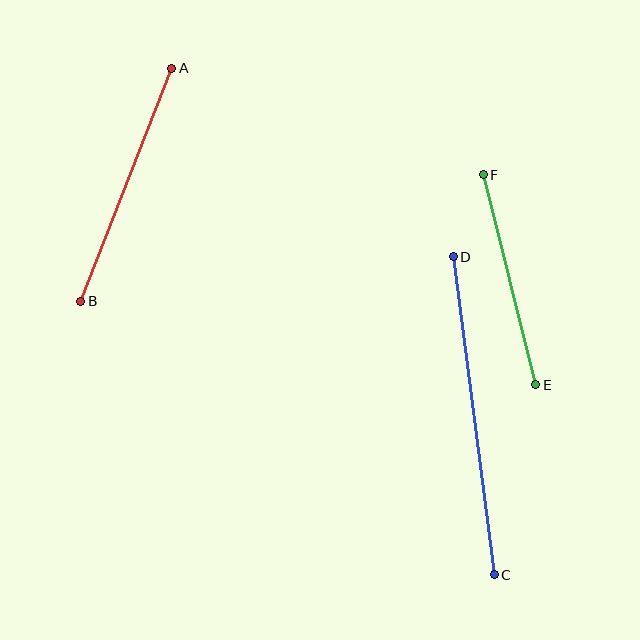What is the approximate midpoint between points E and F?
The midpoint is at approximately (510, 280) pixels.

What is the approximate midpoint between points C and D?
The midpoint is at approximately (474, 416) pixels.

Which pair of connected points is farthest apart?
Points C and D are farthest apart.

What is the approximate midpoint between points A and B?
The midpoint is at approximately (126, 185) pixels.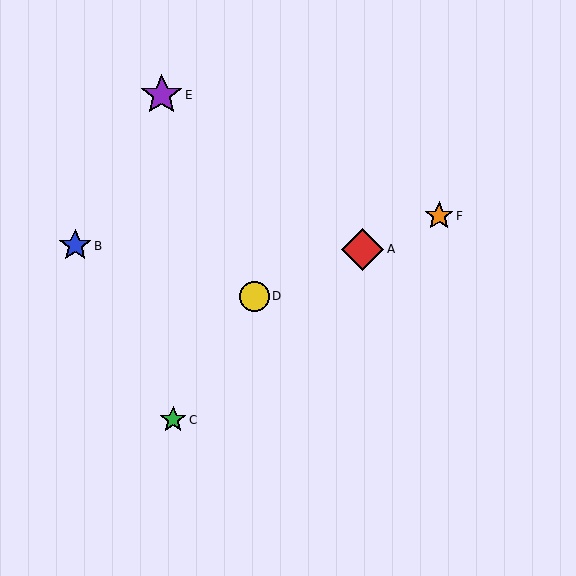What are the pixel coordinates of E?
Object E is at (162, 95).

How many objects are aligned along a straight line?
3 objects (A, D, F) are aligned along a straight line.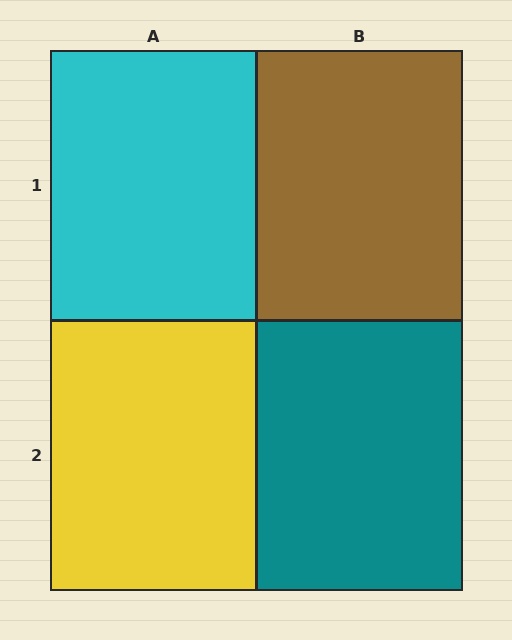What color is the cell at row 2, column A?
Yellow.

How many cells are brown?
1 cell is brown.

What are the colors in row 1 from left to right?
Cyan, brown.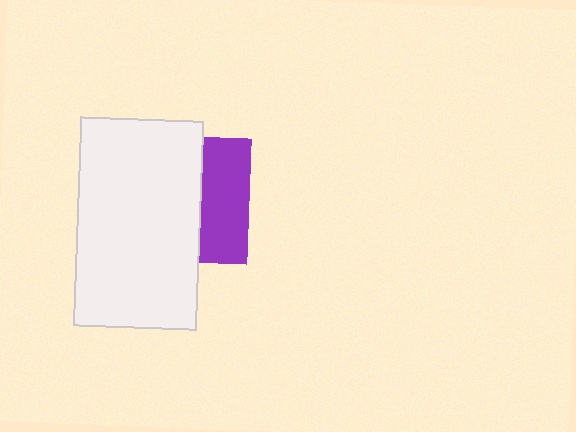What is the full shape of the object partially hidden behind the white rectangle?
The partially hidden object is a purple square.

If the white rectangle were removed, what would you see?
You would see the complete purple square.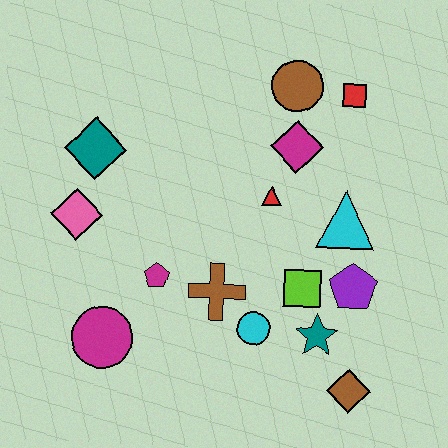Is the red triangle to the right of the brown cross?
Yes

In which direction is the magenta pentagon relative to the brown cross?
The magenta pentagon is to the left of the brown cross.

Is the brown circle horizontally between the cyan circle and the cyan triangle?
Yes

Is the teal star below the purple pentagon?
Yes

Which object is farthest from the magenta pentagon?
The red square is farthest from the magenta pentagon.